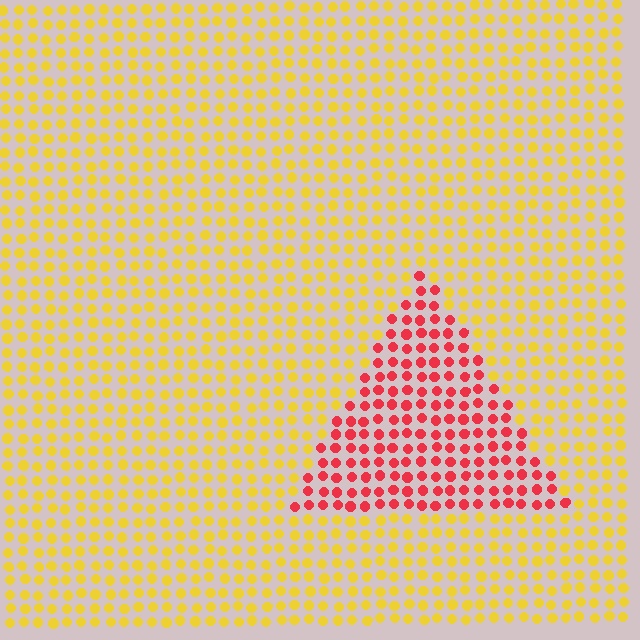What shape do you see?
I see a triangle.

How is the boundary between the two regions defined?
The boundary is defined purely by a slight shift in hue (about 58 degrees). Spacing, size, and orientation are identical on both sides.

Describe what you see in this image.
The image is filled with small yellow elements in a uniform arrangement. A triangle-shaped region is visible where the elements are tinted to a slightly different hue, forming a subtle color boundary.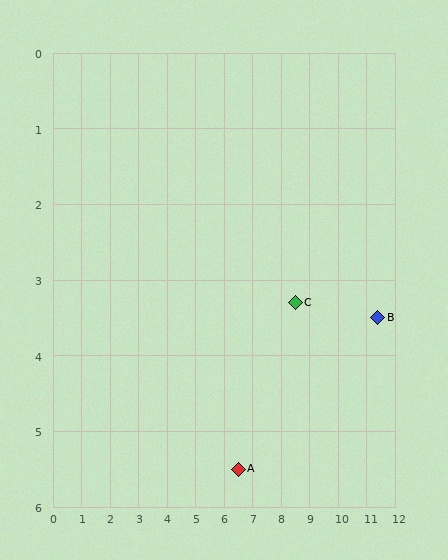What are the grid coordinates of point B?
Point B is at approximately (11.4, 3.5).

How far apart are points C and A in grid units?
Points C and A are about 3.0 grid units apart.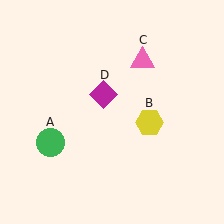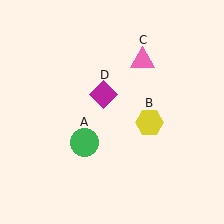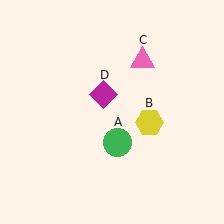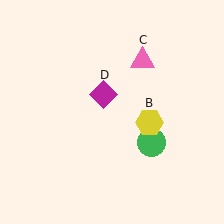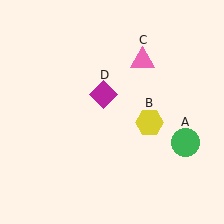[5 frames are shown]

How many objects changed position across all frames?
1 object changed position: green circle (object A).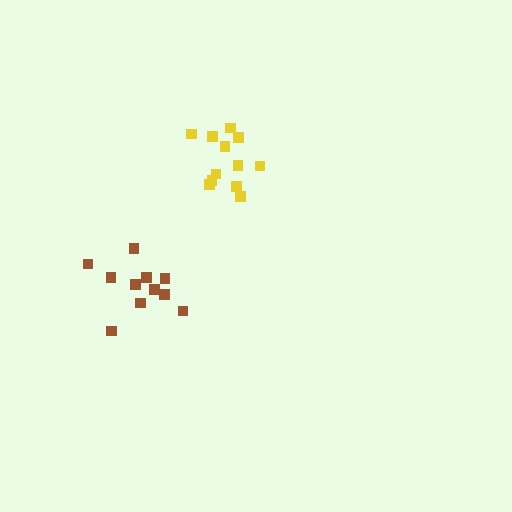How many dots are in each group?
Group 1: 12 dots, Group 2: 11 dots (23 total).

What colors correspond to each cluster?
The clusters are colored: yellow, brown.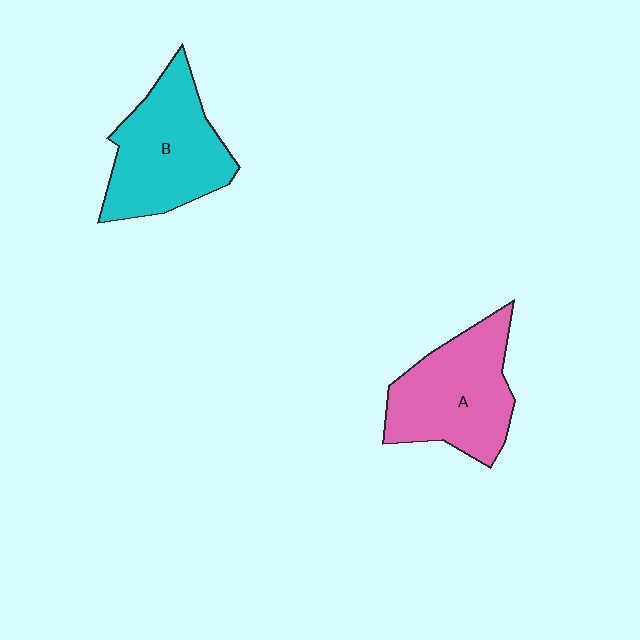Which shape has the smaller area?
Shape A (pink).